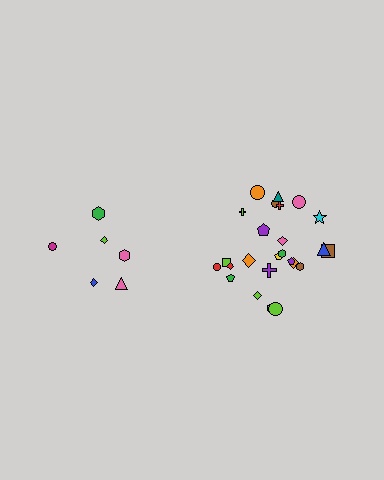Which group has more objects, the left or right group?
The right group.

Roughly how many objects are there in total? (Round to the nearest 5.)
Roughly 30 objects in total.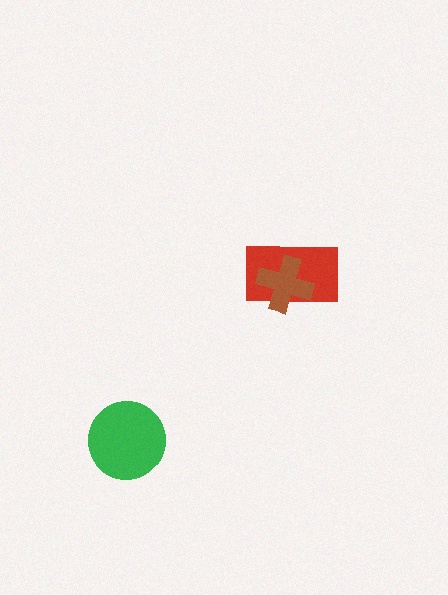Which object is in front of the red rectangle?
The brown cross is in front of the red rectangle.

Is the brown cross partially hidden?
No, no other shape covers it.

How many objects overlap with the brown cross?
1 object overlaps with the brown cross.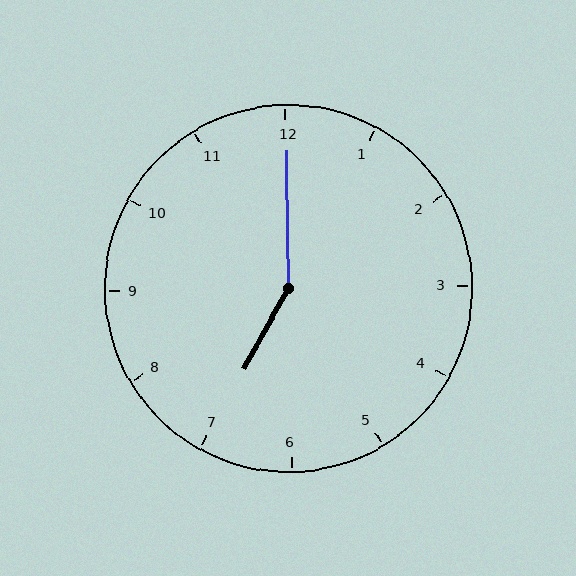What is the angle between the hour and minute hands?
Approximately 150 degrees.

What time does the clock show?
7:00.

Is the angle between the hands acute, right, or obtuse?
It is obtuse.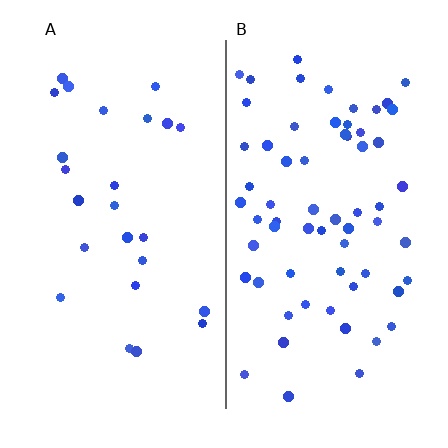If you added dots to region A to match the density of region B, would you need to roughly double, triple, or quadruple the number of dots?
Approximately triple.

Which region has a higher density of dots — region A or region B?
B (the right).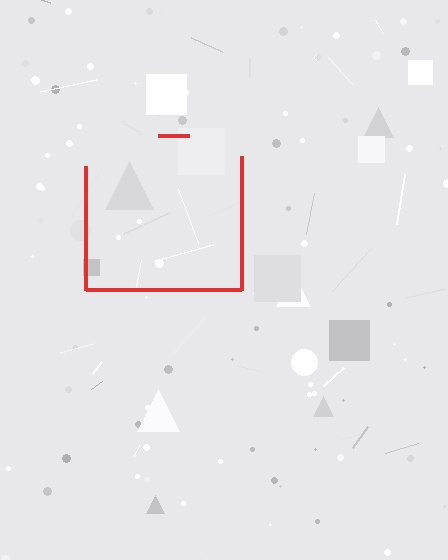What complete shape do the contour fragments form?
The contour fragments form a square.